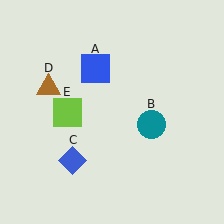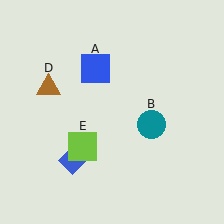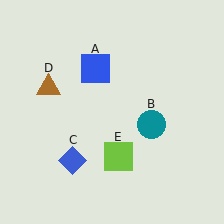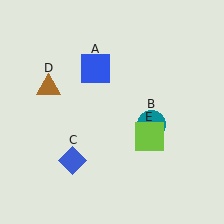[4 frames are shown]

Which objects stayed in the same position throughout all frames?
Blue square (object A) and teal circle (object B) and blue diamond (object C) and brown triangle (object D) remained stationary.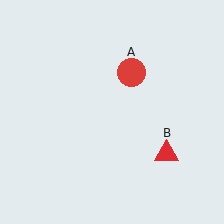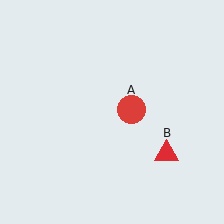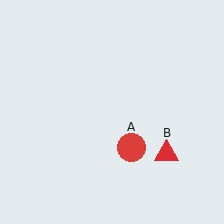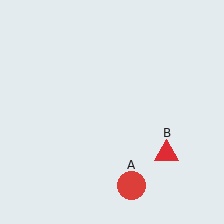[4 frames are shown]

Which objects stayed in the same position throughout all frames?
Red triangle (object B) remained stationary.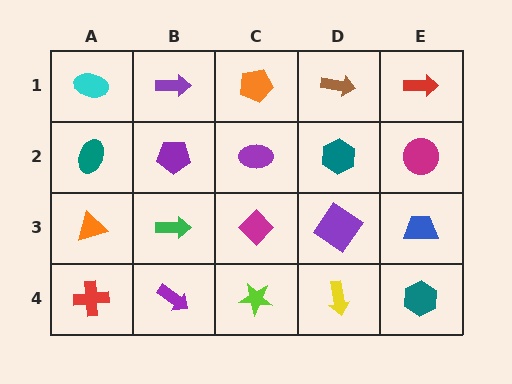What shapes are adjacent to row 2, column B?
A purple arrow (row 1, column B), a green arrow (row 3, column B), a teal ellipse (row 2, column A), a purple ellipse (row 2, column C).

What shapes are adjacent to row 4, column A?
An orange triangle (row 3, column A), a purple arrow (row 4, column B).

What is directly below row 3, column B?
A purple arrow.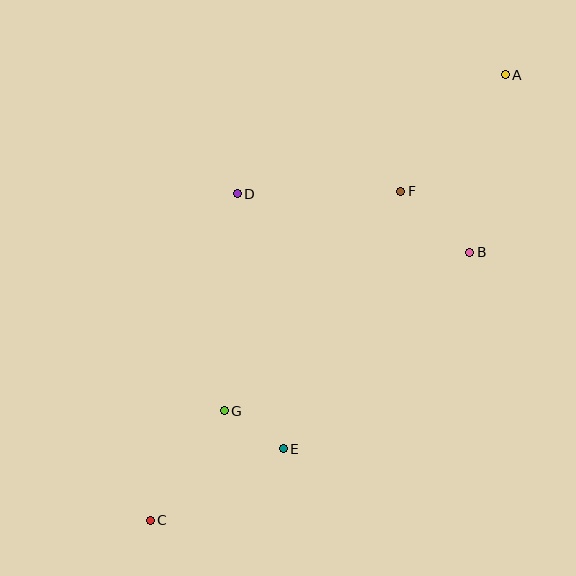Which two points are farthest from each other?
Points A and C are farthest from each other.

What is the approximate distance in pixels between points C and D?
The distance between C and D is approximately 338 pixels.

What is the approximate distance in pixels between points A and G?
The distance between A and G is approximately 438 pixels.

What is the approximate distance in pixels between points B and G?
The distance between B and G is approximately 292 pixels.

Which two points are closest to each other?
Points E and G are closest to each other.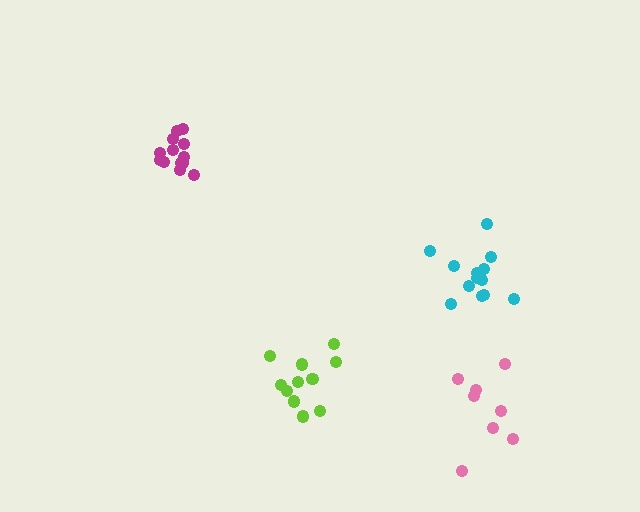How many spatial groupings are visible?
There are 4 spatial groupings.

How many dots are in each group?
Group 1: 13 dots, Group 2: 8 dots, Group 3: 14 dots, Group 4: 11 dots (46 total).